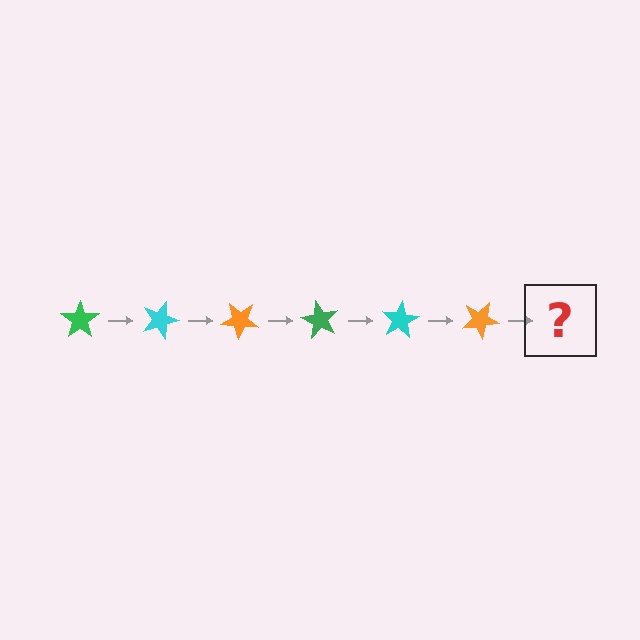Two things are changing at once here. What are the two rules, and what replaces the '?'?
The two rules are that it rotates 20 degrees each step and the color cycles through green, cyan, and orange. The '?' should be a green star, rotated 120 degrees from the start.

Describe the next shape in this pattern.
It should be a green star, rotated 120 degrees from the start.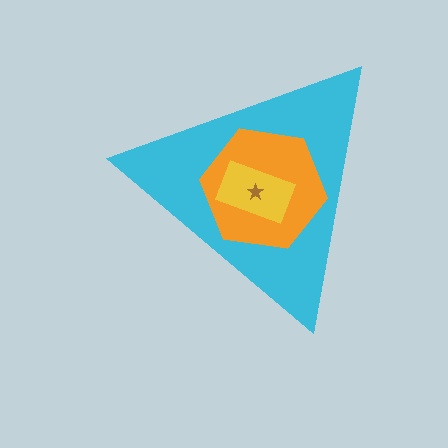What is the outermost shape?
The cyan triangle.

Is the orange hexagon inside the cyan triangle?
Yes.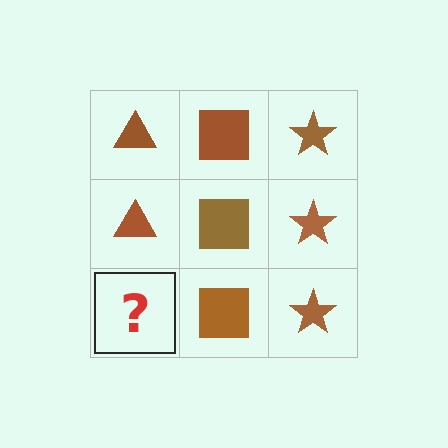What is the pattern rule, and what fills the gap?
The rule is that each column has a consistent shape. The gap should be filled with a brown triangle.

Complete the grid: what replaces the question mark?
The question mark should be replaced with a brown triangle.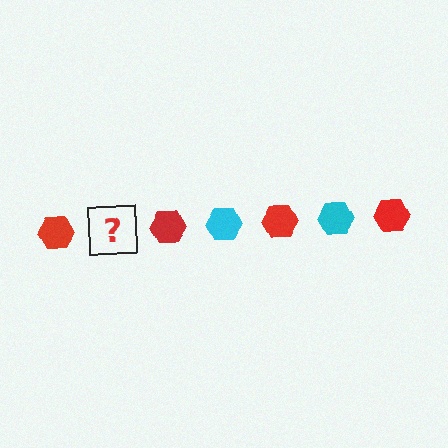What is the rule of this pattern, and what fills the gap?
The rule is that the pattern cycles through red, cyan hexagons. The gap should be filled with a cyan hexagon.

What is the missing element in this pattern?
The missing element is a cyan hexagon.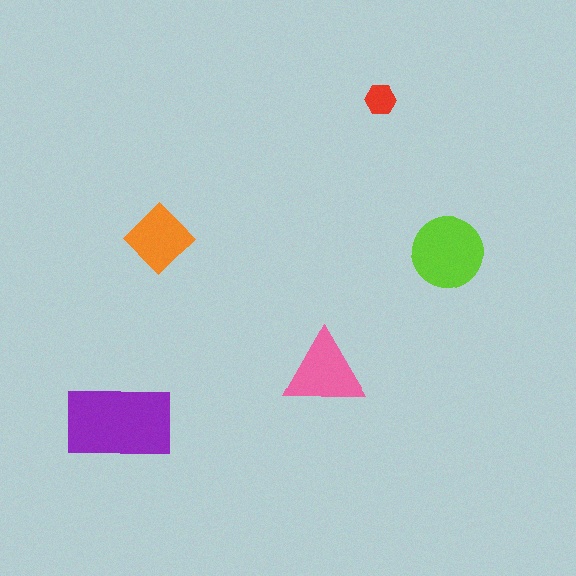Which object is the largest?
The purple rectangle.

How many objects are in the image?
There are 5 objects in the image.